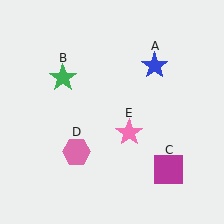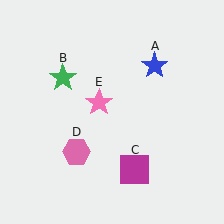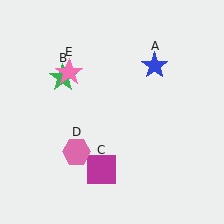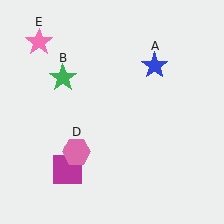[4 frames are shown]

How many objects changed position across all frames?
2 objects changed position: magenta square (object C), pink star (object E).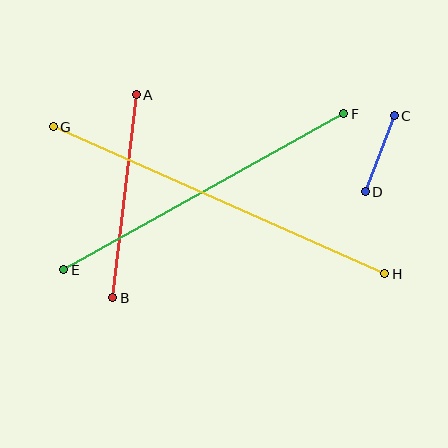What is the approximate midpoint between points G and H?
The midpoint is at approximately (219, 200) pixels.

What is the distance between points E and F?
The distance is approximately 320 pixels.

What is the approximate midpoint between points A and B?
The midpoint is at approximately (125, 196) pixels.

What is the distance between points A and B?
The distance is approximately 204 pixels.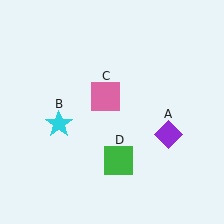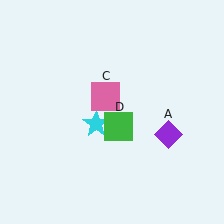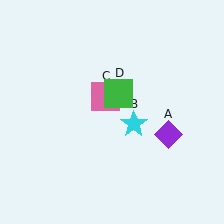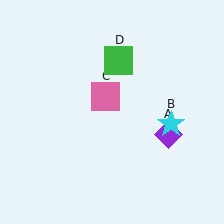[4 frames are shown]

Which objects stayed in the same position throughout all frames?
Purple diamond (object A) and pink square (object C) remained stationary.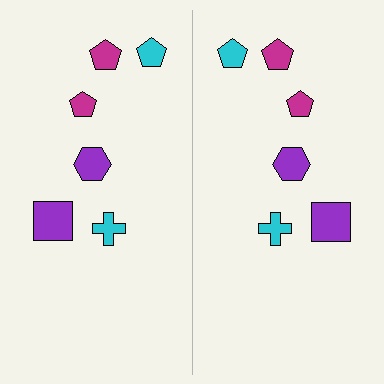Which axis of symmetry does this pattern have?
The pattern has a vertical axis of symmetry running through the center of the image.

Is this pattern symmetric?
Yes, this pattern has bilateral (reflection) symmetry.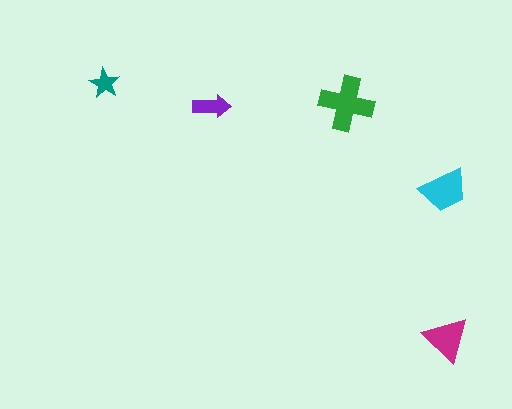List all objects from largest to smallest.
The green cross, the cyan trapezoid, the magenta triangle, the purple arrow, the teal star.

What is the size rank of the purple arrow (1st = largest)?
4th.